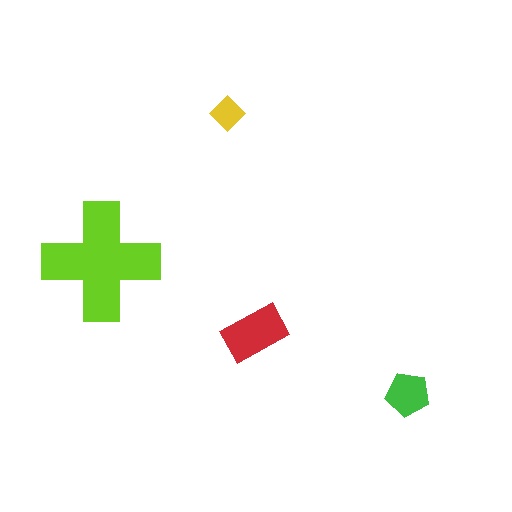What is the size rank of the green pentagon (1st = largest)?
3rd.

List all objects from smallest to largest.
The yellow diamond, the green pentagon, the red rectangle, the lime cross.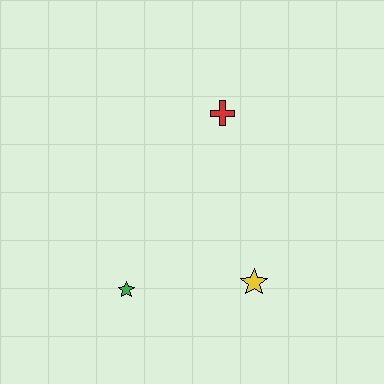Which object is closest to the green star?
The yellow star is closest to the green star.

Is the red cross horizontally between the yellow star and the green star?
Yes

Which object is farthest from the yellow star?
The red cross is farthest from the yellow star.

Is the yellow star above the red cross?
No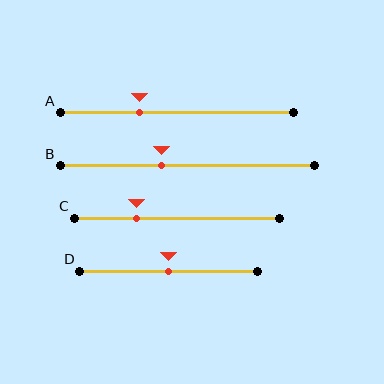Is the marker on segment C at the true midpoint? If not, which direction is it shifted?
No, the marker on segment C is shifted to the left by about 20% of the segment length.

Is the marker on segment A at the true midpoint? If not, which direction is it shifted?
No, the marker on segment A is shifted to the left by about 16% of the segment length.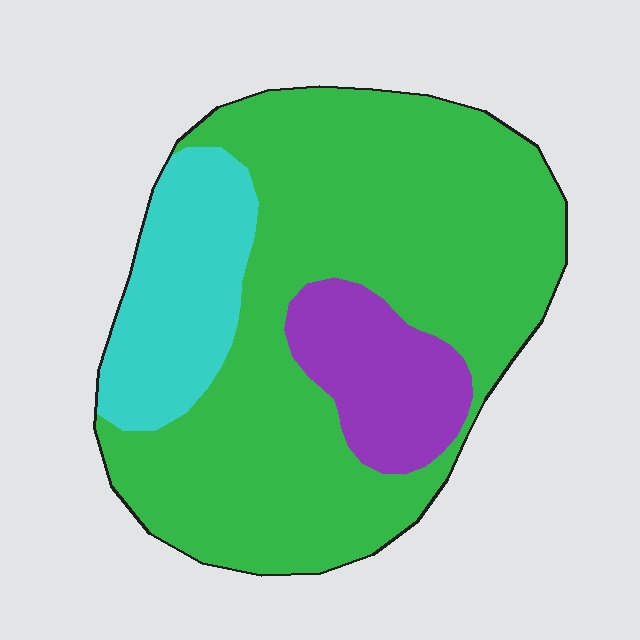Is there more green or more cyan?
Green.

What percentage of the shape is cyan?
Cyan takes up about one sixth (1/6) of the shape.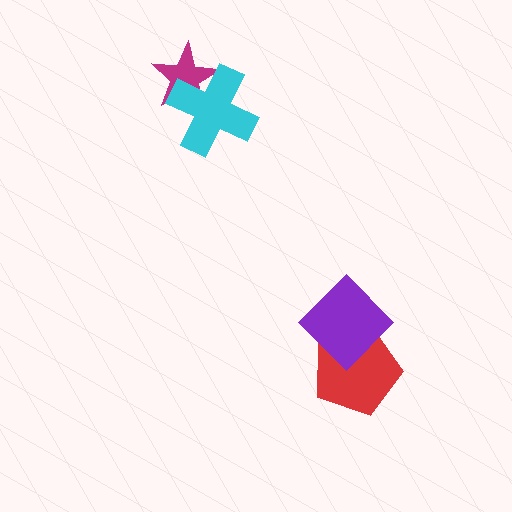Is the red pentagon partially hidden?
Yes, it is partially covered by another shape.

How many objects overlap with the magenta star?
1 object overlaps with the magenta star.